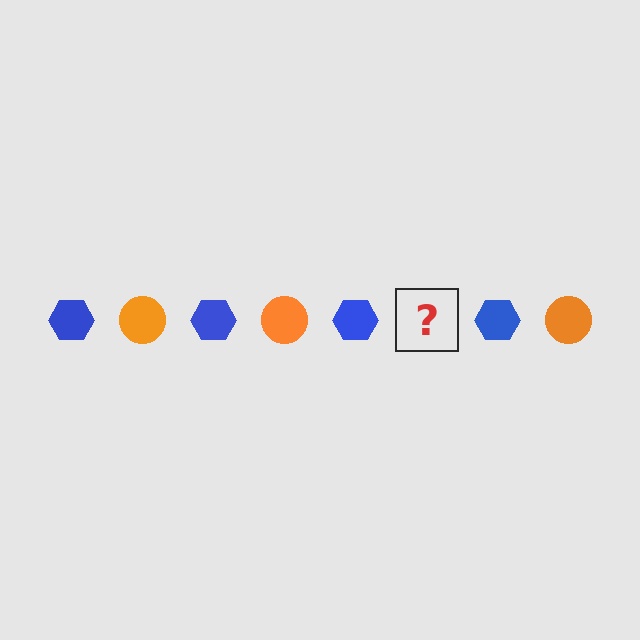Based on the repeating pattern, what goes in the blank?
The blank should be an orange circle.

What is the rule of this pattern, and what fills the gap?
The rule is that the pattern alternates between blue hexagon and orange circle. The gap should be filled with an orange circle.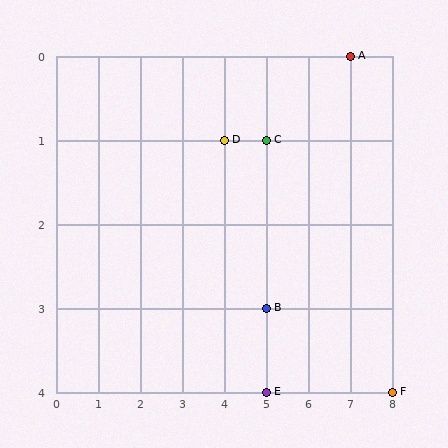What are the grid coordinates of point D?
Point D is at grid coordinates (4, 1).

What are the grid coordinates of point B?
Point B is at grid coordinates (5, 3).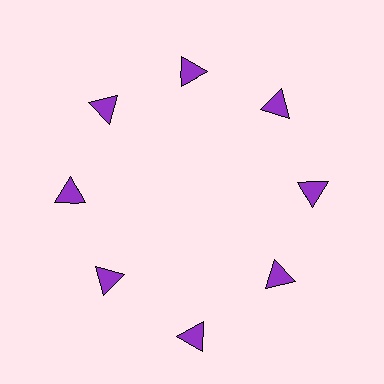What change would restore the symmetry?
The symmetry would be restored by moving it inward, back onto the ring so that all 8 triangles sit at equal angles and equal distance from the center.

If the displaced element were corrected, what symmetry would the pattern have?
It would have 8-fold rotational symmetry — the pattern would map onto itself every 45 degrees.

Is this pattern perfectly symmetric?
No. The 8 purple triangles are arranged in a ring, but one element near the 6 o'clock position is pushed outward from the center, breaking the 8-fold rotational symmetry.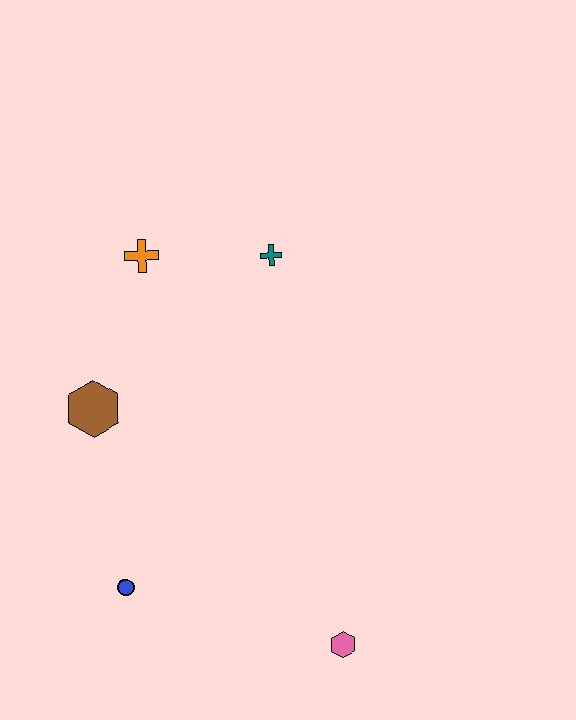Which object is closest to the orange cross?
The teal cross is closest to the orange cross.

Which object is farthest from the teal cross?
The pink hexagon is farthest from the teal cross.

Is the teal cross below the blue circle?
No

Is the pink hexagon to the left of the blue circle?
No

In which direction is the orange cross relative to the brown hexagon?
The orange cross is above the brown hexagon.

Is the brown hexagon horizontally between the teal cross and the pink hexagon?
No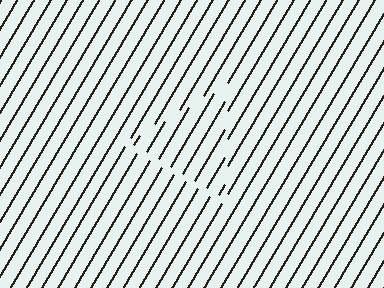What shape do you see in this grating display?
An illusory triangle. The interior of the shape contains the same grating, shifted by half a period — the contour is defined by the phase discontinuity where line-ends from the inner and outer gratings abut.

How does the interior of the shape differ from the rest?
The interior of the shape contains the same grating, shifted by half a period — the contour is defined by the phase discontinuity where line-ends from the inner and outer gratings abut.